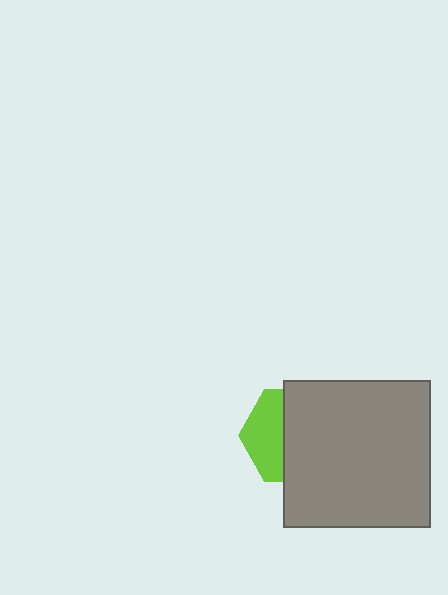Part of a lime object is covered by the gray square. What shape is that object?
It is a hexagon.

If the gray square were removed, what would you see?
You would see the complete lime hexagon.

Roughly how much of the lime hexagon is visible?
A small part of it is visible (roughly 40%).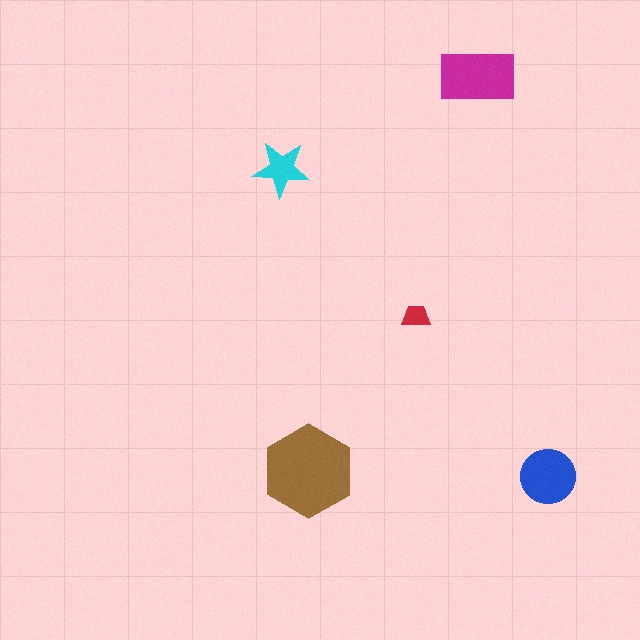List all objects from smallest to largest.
The red trapezoid, the cyan star, the blue circle, the magenta rectangle, the brown hexagon.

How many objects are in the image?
There are 5 objects in the image.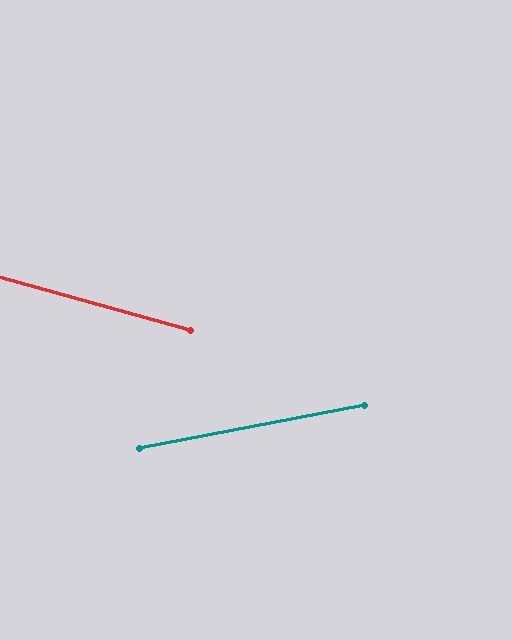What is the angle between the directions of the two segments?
Approximately 26 degrees.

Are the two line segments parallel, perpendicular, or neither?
Neither parallel nor perpendicular — they differ by about 26°.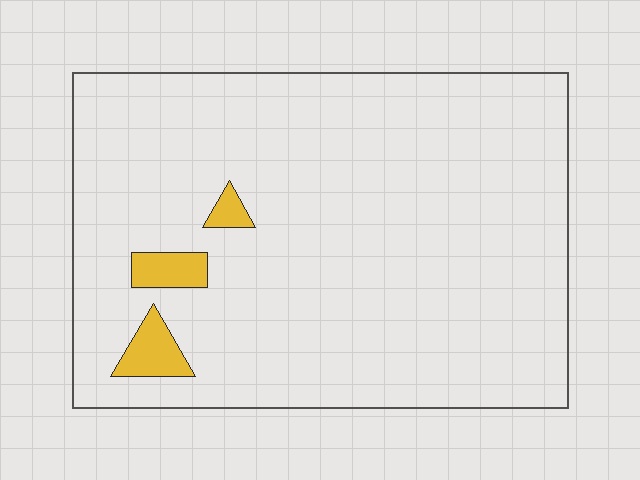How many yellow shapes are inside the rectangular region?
3.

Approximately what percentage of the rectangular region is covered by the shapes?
Approximately 5%.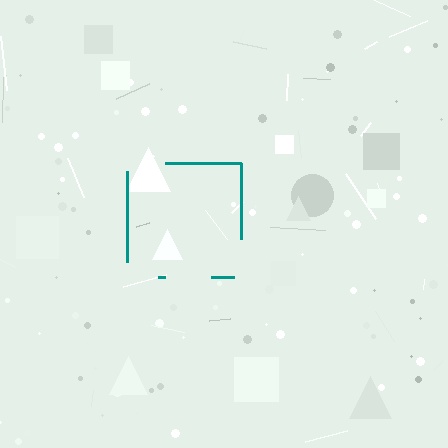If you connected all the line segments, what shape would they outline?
They would outline a square.